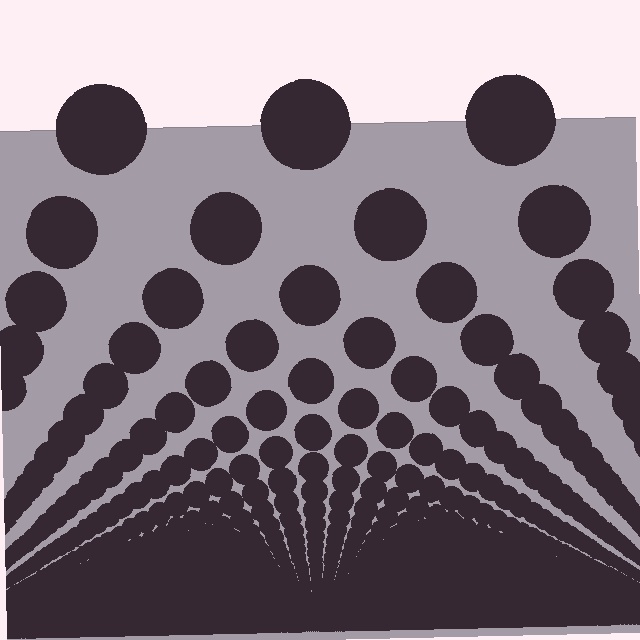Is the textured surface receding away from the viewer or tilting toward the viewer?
The surface appears to tilt toward the viewer. Texture elements get larger and sparser toward the top.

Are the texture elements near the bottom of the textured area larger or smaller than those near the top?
Smaller. The gradient is inverted — elements near the bottom are smaller and denser.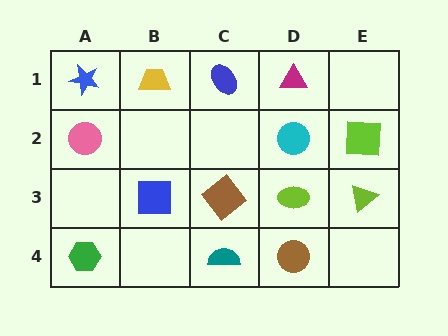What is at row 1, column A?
A blue star.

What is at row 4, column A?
A green hexagon.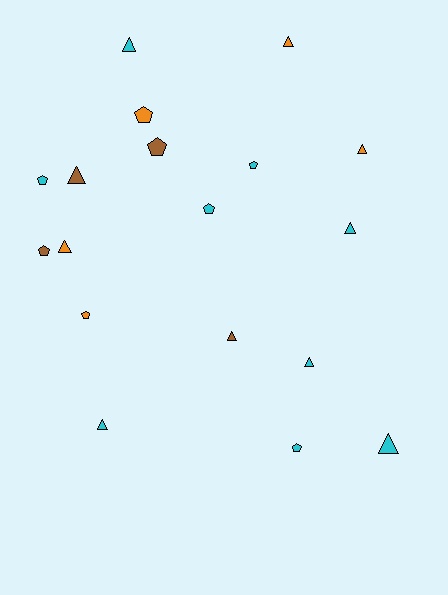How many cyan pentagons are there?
There are 4 cyan pentagons.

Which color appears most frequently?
Cyan, with 9 objects.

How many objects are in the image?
There are 18 objects.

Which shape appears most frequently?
Triangle, with 10 objects.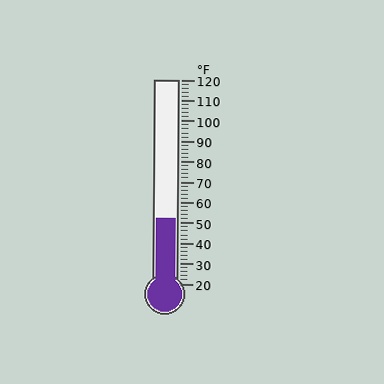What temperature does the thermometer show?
The thermometer shows approximately 52°F.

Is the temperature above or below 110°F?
The temperature is below 110°F.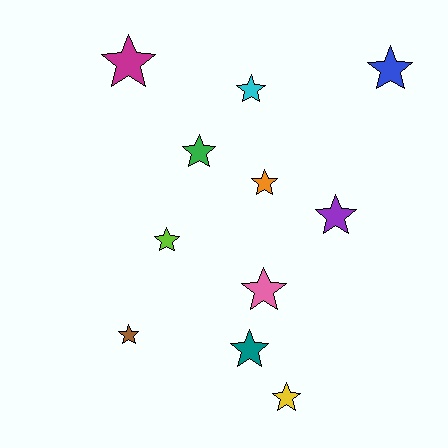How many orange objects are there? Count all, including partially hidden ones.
There is 1 orange object.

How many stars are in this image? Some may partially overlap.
There are 11 stars.